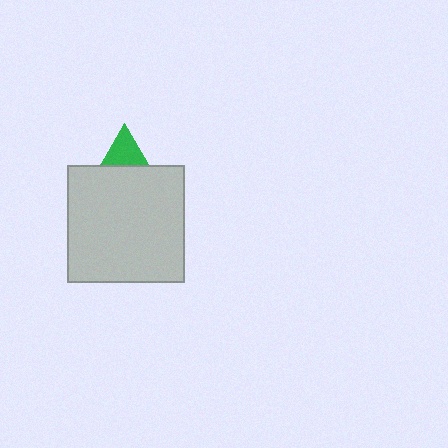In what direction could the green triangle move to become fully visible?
The green triangle could move up. That would shift it out from behind the light gray square entirely.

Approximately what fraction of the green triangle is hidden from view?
Roughly 69% of the green triangle is hidden behind the light gray square.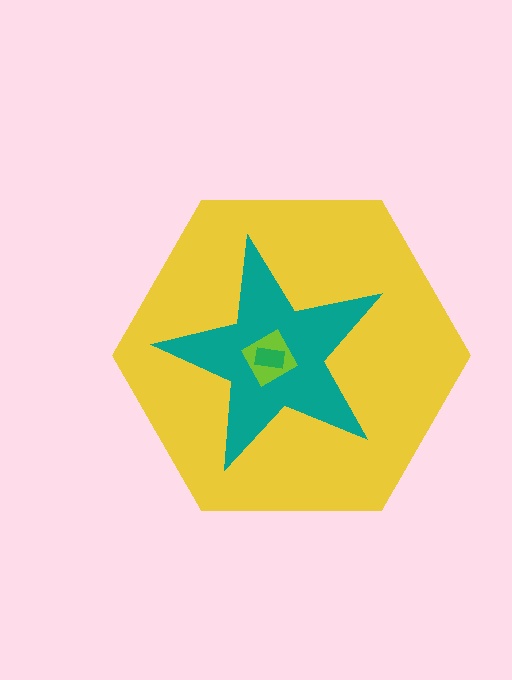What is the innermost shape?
The green rectangle.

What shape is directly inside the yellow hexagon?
The teal star.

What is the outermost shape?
The yellow hexagon.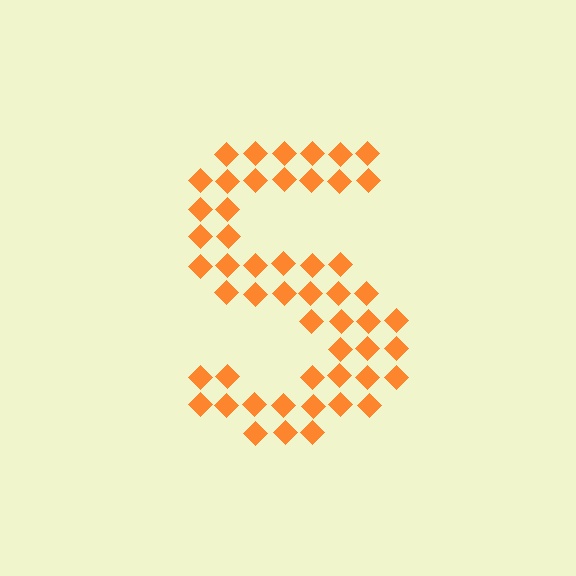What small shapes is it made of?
It is made of small diamonds.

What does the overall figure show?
The overall figure shows the letter S.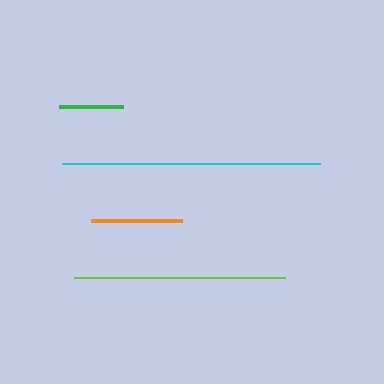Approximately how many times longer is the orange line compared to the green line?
The orange line is approximately 1.4 times the length of the green line.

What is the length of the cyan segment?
The cyan segment is approximately 258 pixels long.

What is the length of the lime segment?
The lime segment is approximately 211 pixels long.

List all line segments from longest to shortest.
From longest to shortest: cyan, lime, orange, green.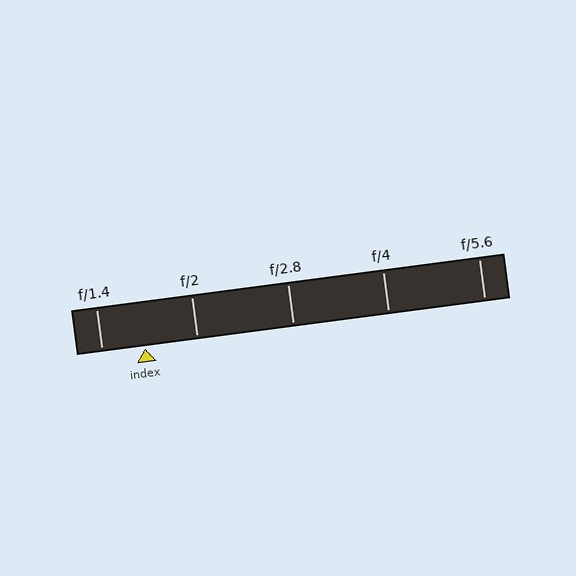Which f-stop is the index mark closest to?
The index mark is closest to f/1.4.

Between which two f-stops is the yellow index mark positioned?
The index mark is between f/1.4 and f/2.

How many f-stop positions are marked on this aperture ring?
There are 5 f-stop positions marked.